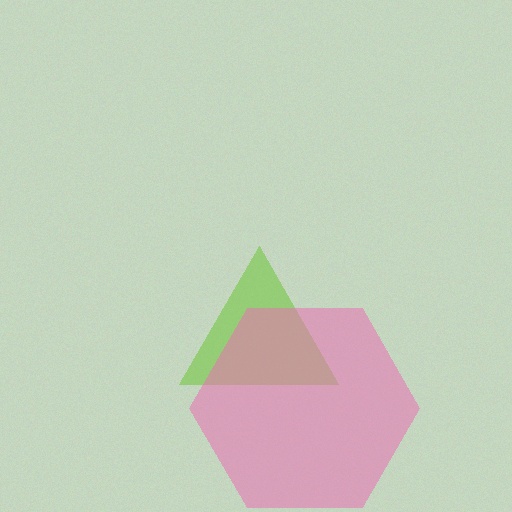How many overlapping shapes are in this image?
There are 2 overlapping shapes in the image.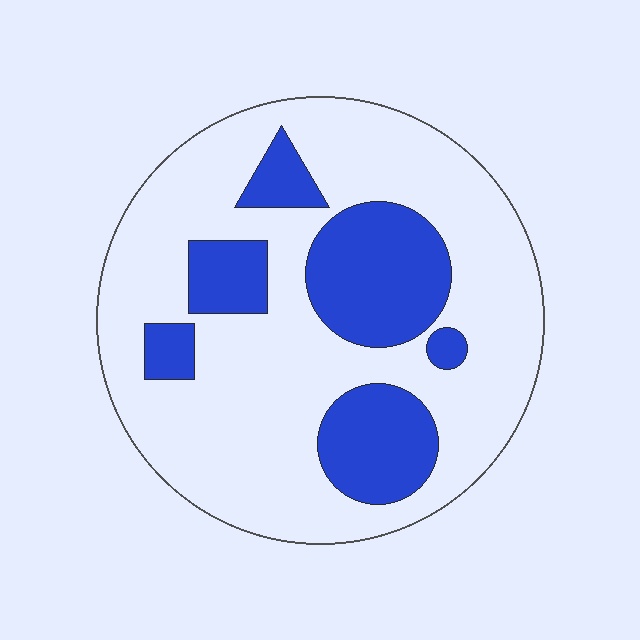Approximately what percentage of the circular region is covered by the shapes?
Approximately 25%.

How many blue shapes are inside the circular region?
6.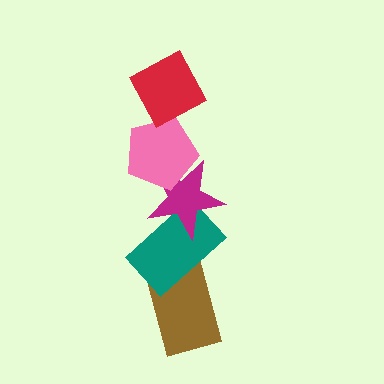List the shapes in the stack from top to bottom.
From top to bottom: the red diamond, the pink pentagon, the magenta star, the teal rectangle, the brown rectangle.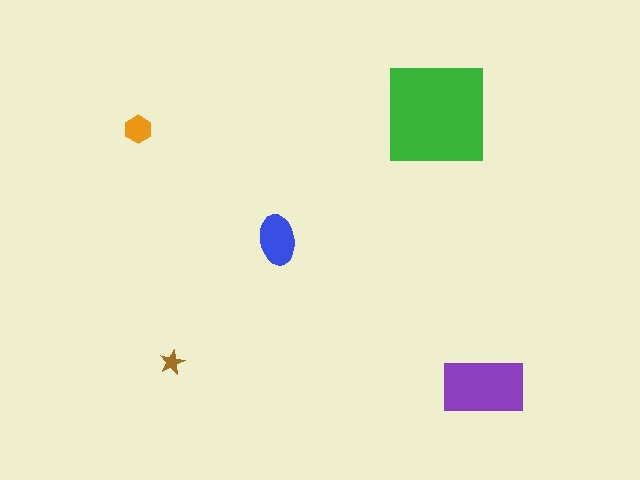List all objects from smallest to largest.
The brown star, the orange hexagon, the blue ellipse, the purple rectangle, the green square.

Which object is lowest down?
The purple rectangle is bottommost.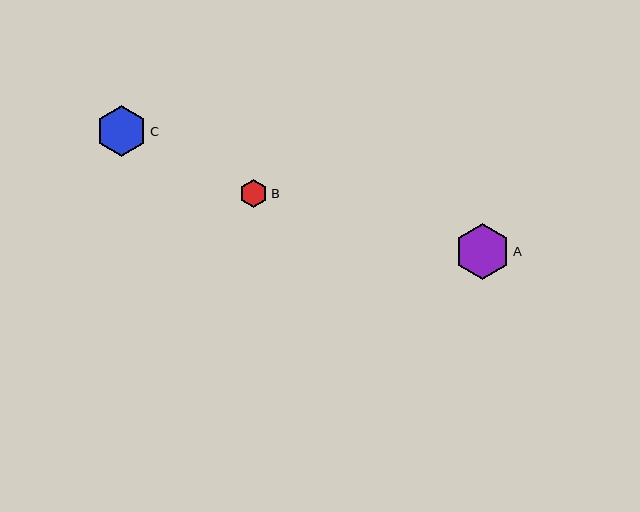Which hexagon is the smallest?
Hexagon B is the smallest with a size of approximately 28 pixels.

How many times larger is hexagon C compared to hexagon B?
Hexagon C is approximately 1.8 times the size of hexagon B.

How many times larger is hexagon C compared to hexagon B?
Hexagon C is approximately 1.8 times the size of hexagon B.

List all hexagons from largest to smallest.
From largest to smallest: A, C, B.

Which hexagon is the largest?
Hexagon A is the largest with a size of approximately 56 pixels.